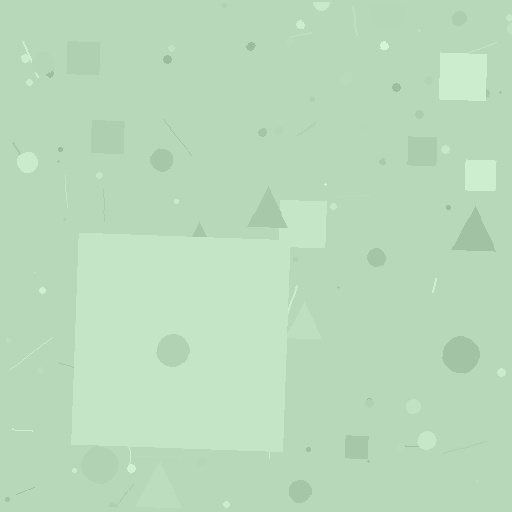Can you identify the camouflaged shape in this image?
The camouflaged shape is a square.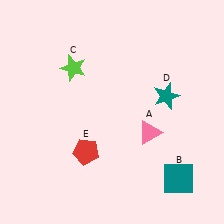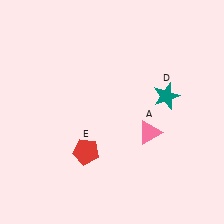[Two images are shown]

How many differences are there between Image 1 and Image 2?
There are 2 differences between the two images.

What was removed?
The teal square (B), the lime star (C) were removed in Image 2.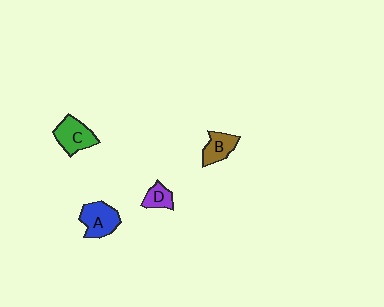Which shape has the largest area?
Shape A (blue).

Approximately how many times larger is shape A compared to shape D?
Approximately 1.9 times.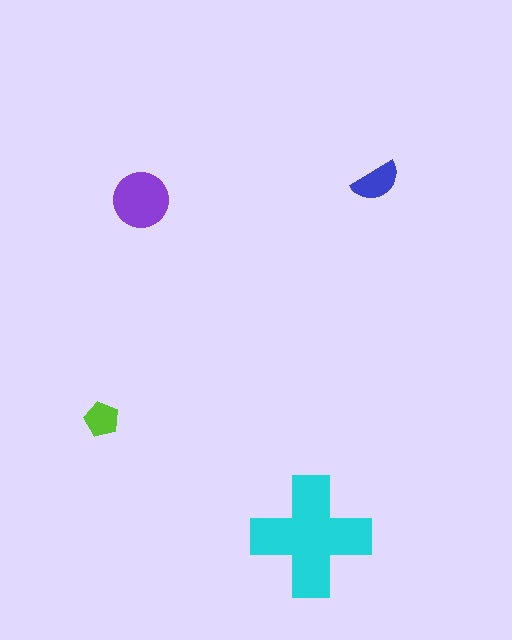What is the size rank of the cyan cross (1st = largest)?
1st.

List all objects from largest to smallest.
The cyan cross, the purple circle, the blue semicircle, the lime pentagon.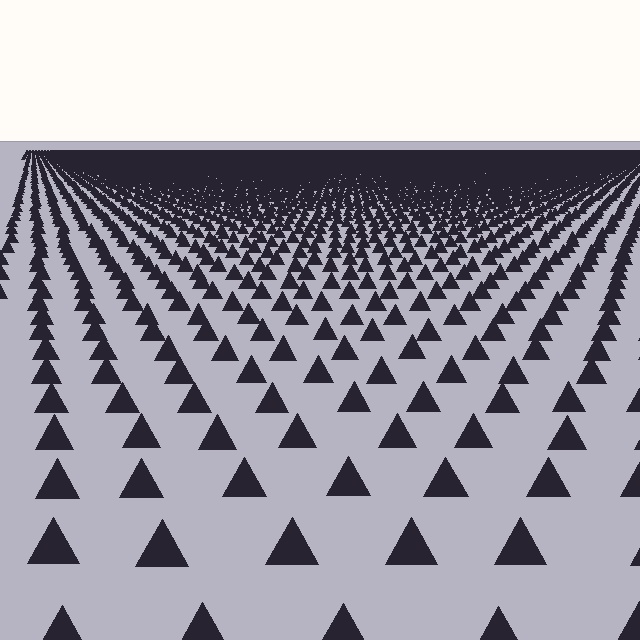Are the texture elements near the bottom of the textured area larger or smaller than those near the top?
Larger. Near the bottom, elements are closer to the viewer and appear at a bigger on-screen size.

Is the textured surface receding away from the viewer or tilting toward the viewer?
The surface is receding away from the viewer. Texture elements get smaller and denser toward the top.